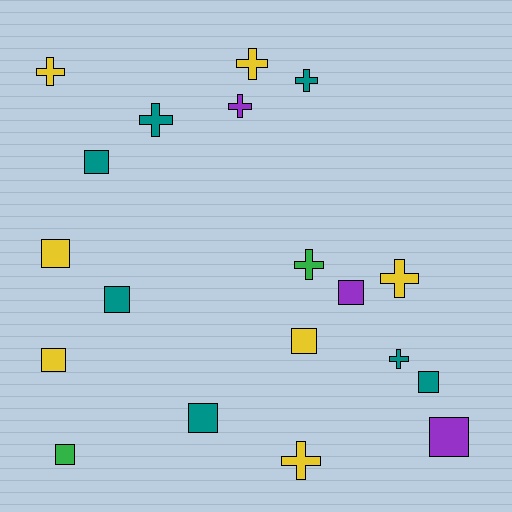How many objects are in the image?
There are 19 objects.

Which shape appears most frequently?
Square, with 10 objects.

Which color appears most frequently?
Teal, with 7 objects.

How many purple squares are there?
There are 2 purple squares.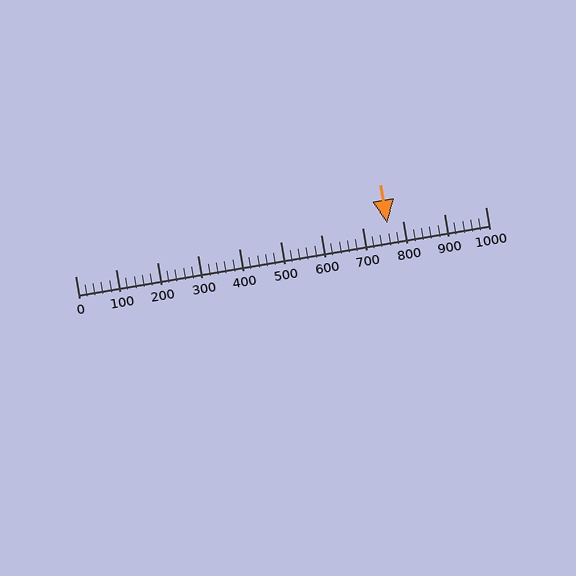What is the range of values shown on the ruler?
The ruler shows values from 0 to 1000.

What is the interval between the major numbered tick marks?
The major tick marks are spaced 100 units apart.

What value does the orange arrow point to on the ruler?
The orange arrow points to approximately 760.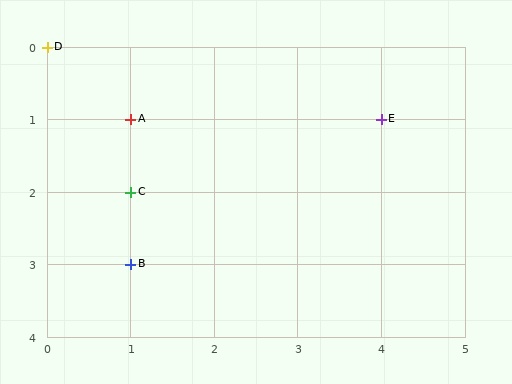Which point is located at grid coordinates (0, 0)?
Point D is at (0, 0).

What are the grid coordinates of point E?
Point E is at grid coordinates (4, 1).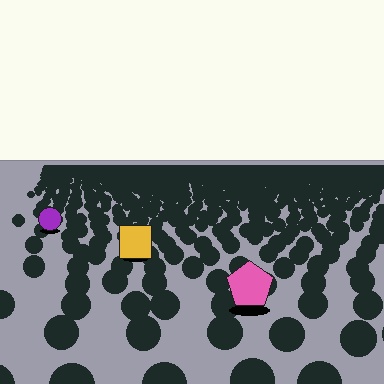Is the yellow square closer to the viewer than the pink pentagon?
No. The pink pentagon is closer — you can tell from the texture gradient: the ground texture is coarser near it.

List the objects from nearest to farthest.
From nearest to farthest: the pink pentagon, the yellow square, the purple circle.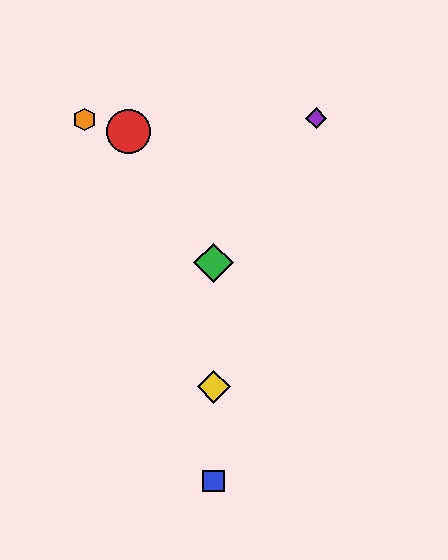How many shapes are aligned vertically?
3 shapes (the blue square, the green diamond, the yellow diamond) are aligned vertically.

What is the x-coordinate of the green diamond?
The green diamond is at x≈214.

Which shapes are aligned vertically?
The blue square, the green diamond, the yellow diamond are aligned vertically.